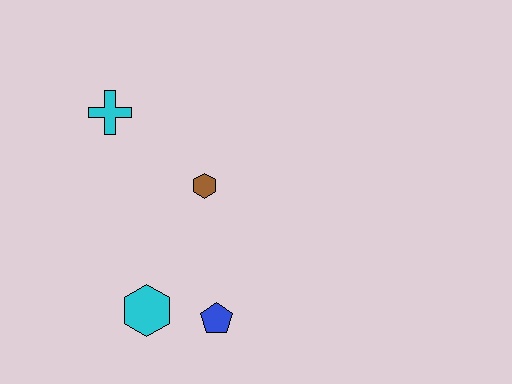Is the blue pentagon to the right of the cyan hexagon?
Yes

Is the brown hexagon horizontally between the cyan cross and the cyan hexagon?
No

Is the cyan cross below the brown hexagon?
No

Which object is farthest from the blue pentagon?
The cyan cross is farthest from the blue pentagon.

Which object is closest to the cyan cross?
The brown hexagon is closest to the cyan cross.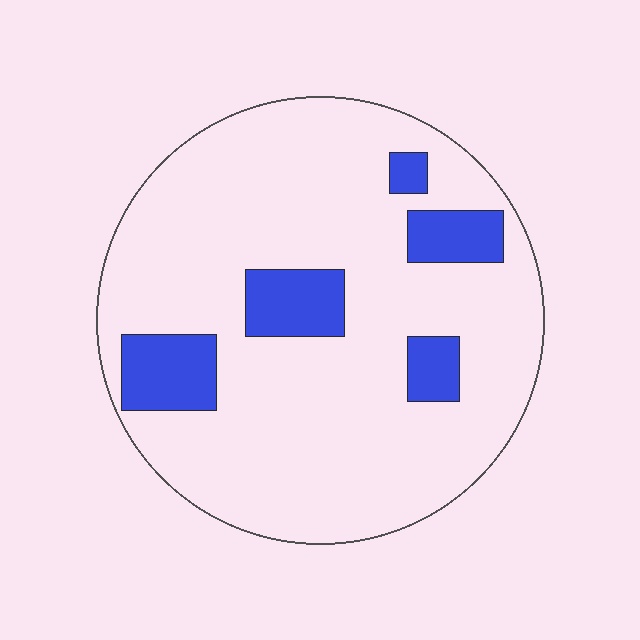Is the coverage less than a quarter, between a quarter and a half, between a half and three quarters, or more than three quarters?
Less than a quarter.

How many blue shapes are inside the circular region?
5.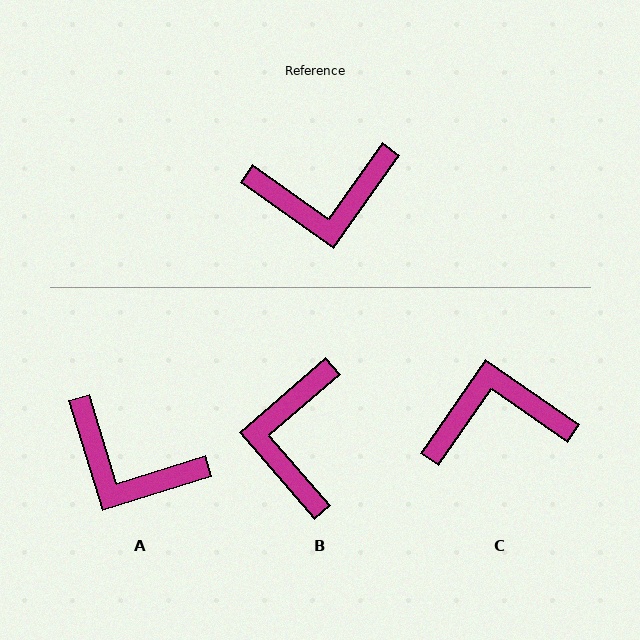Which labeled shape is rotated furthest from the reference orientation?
C, about 180 degrees away.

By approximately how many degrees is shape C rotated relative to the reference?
Approximately 180 degrees clockwise.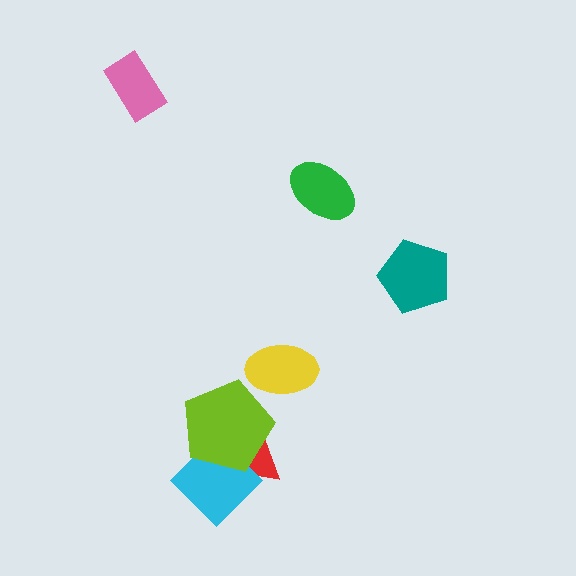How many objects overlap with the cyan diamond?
2 objects overlap with the cyan diamond.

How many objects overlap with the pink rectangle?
0 objects overlap with the pink rectangle.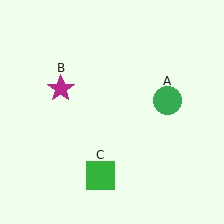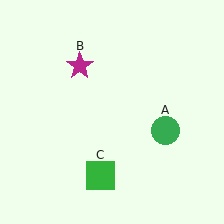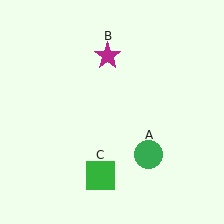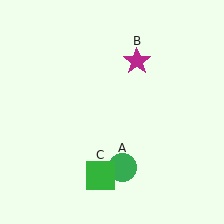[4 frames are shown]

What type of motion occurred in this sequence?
The green circle (object A), magenta star (object B) rotated clockwise around the center of the scene.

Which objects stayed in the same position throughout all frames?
Green square (object C) remained stationary.